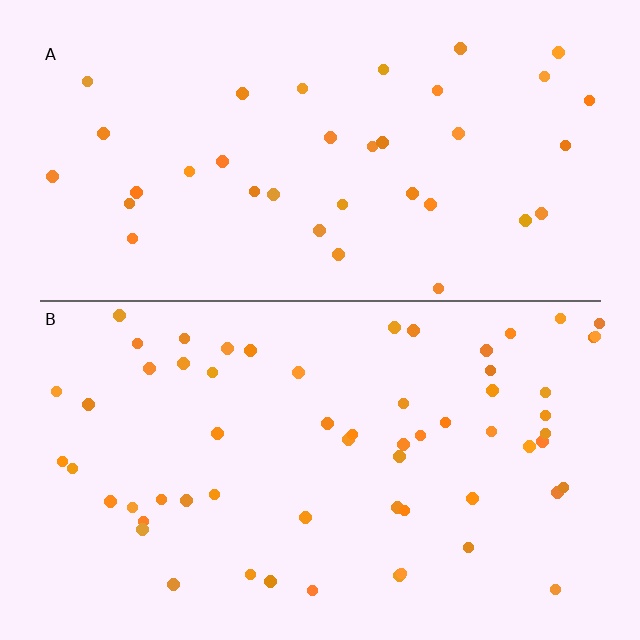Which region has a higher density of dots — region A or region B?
B (the bottom).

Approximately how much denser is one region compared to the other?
Approximately 1.6× — region B over region A.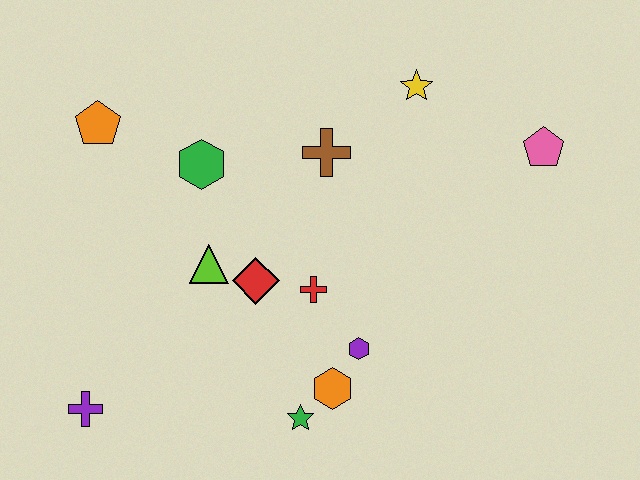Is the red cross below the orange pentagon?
Yes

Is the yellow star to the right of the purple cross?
Yes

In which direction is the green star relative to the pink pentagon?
The green star is below the pink pentagon.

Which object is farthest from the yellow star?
The purple cross is farthest from the yellow star.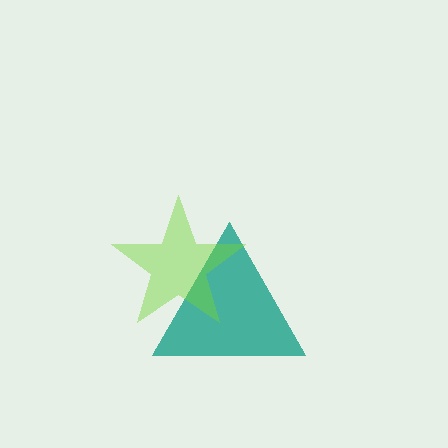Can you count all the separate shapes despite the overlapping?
Yes, there are 2 separate shapes.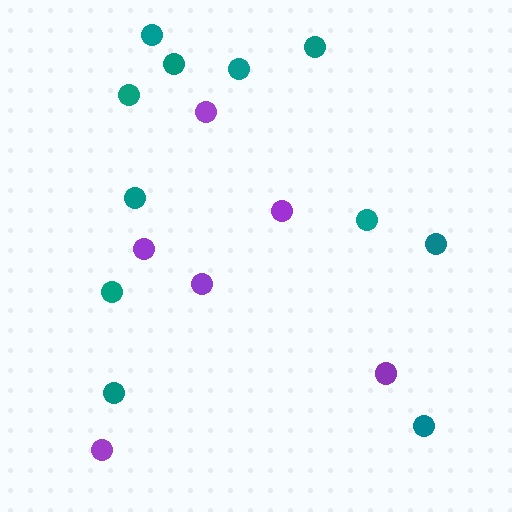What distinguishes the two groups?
There are 2 groups: one group of purple circles (6) and one group of teal circles (11).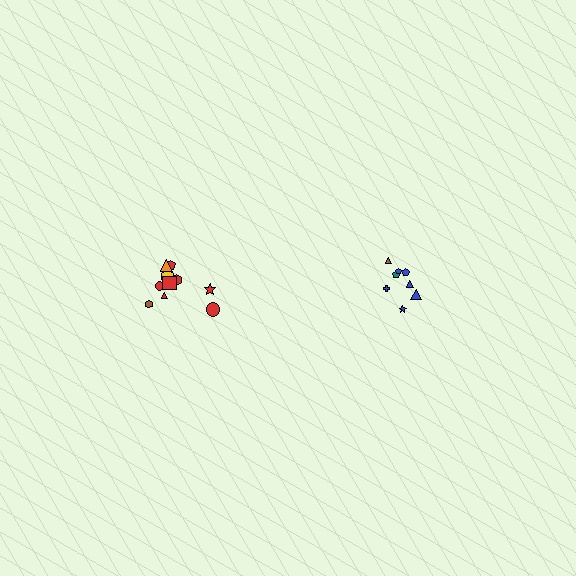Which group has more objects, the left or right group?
The left group.